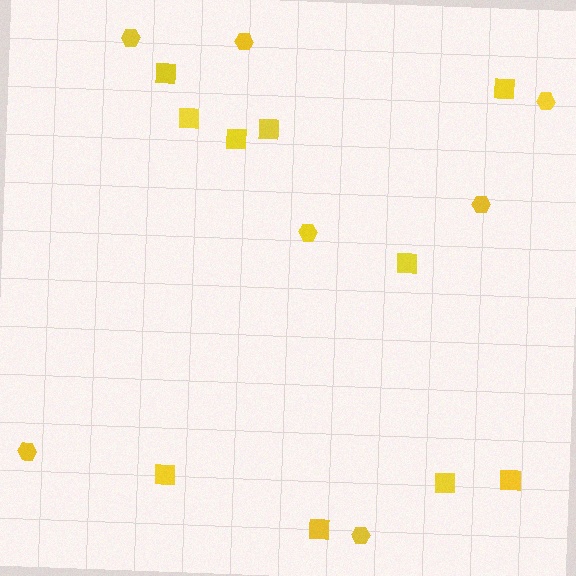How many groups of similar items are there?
There are 2 groups: one group of squares (10) and one group of hexagons (7).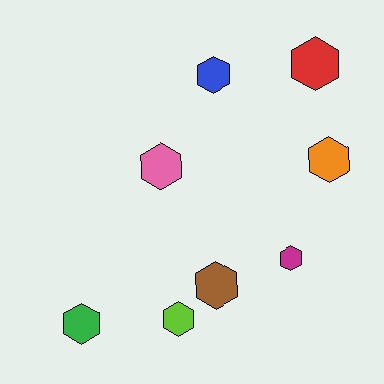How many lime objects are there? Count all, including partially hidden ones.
There is 1 lime object.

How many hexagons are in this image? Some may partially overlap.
There are 8 hexagons.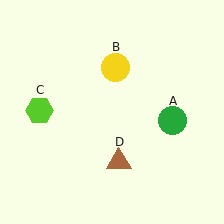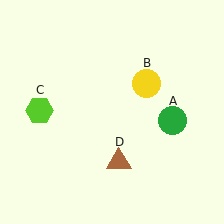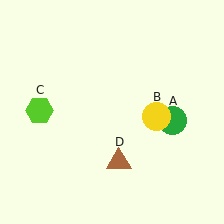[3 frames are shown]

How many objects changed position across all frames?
1 object changed position: yellow circle (object B).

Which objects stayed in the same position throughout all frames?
Green circle (object A) and lime hexagon (object C) and brown triangle (object D) remained stationary.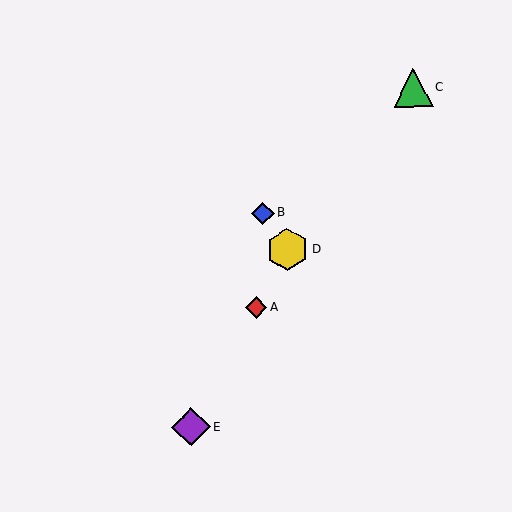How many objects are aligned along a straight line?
3 objects (A, D, E) are aligned along a straight line.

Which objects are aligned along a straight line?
Objects A, D, E are aligned along a straight line.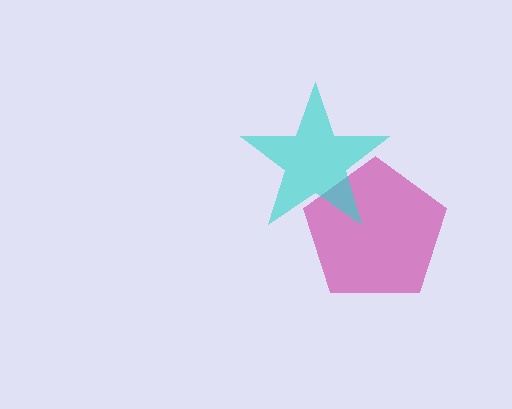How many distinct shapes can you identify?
There are 2 distinct shapes: a magenta pentagon, a cyan star.